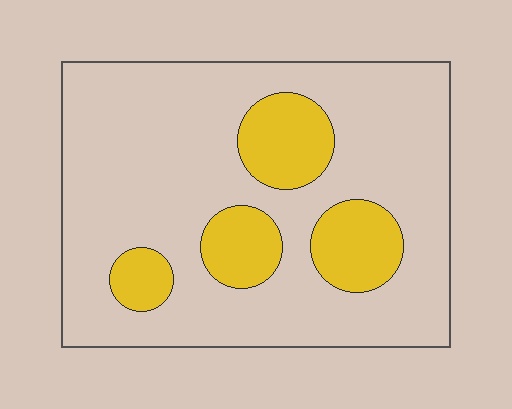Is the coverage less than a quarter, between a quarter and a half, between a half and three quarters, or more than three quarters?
Less than a quarter.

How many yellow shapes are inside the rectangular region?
4.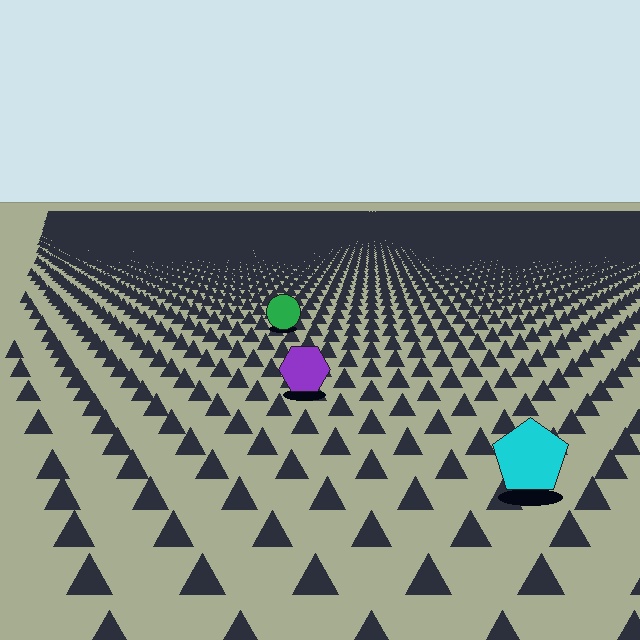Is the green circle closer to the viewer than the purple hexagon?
No. The purple hexagon is closer — you can tell from the texture gradient: the ground texture is coarser near it.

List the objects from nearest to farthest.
From nearest to farthest: the cyan pentagon, the purple hexagon, the green circle.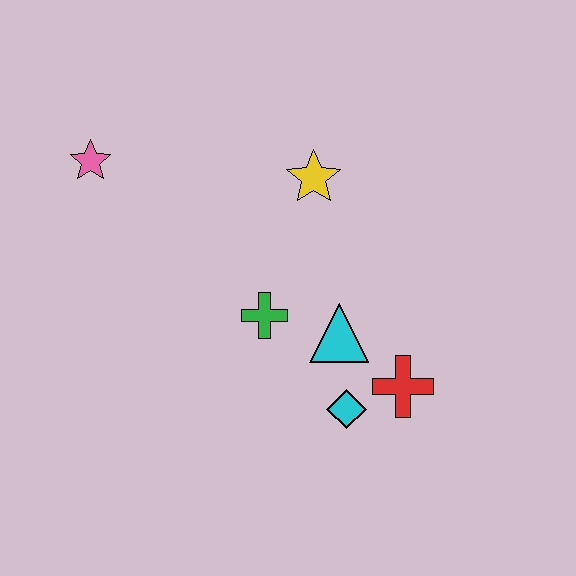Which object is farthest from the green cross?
The pink star is farthest from the green cross.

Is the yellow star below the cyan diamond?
No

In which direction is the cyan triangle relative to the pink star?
The cyan triangle is to the right of the pink star.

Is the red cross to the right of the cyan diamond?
Yes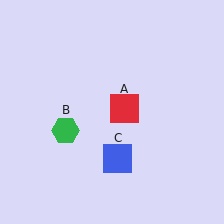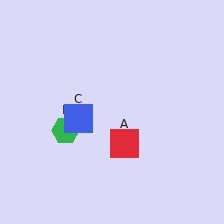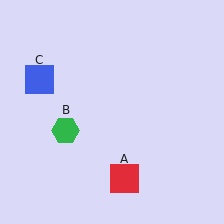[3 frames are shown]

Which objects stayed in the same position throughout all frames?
Green hexagon (object B) remained stationary.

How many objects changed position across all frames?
2 objects changed position: red square (object A), blue square (object C).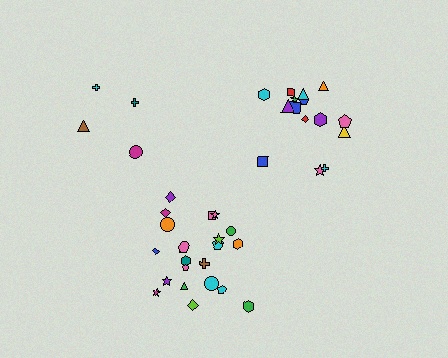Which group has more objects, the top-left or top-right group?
The top-right group.